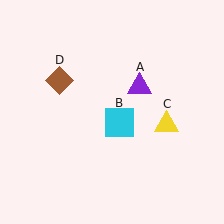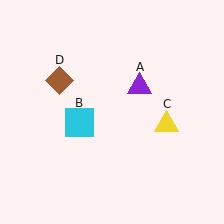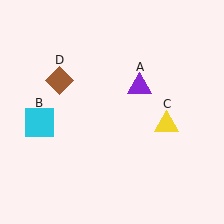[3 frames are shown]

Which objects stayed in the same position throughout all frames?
Purple triangle (object A) and yellow triangle (object C) and brown diamond (object D) remained stationary.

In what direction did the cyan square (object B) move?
The cyan square (object B) moved left.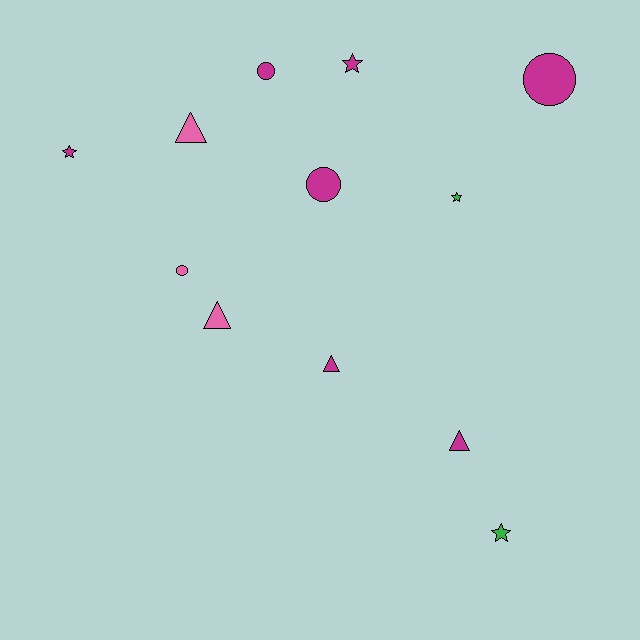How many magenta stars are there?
There are 2 magenta stars.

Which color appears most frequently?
Magenta, with 7 objects.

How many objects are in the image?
There are 12 objects.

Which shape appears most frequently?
Star, with 4 objects.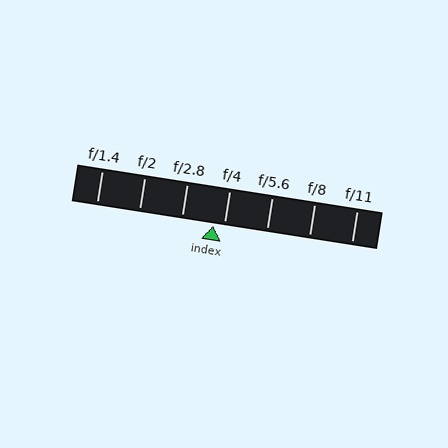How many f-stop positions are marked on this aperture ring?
There are 7 f-stop positions marked.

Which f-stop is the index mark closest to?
The index mark is closest to f/4.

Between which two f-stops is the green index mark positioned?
The index mark is between f/2.8 and f/4.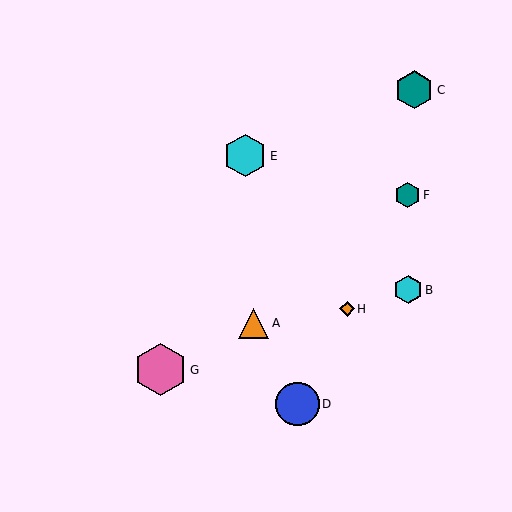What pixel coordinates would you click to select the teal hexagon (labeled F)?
Click at (408, 195) to select the teal hexagon F.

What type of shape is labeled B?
Shape B is a cyan hexagon.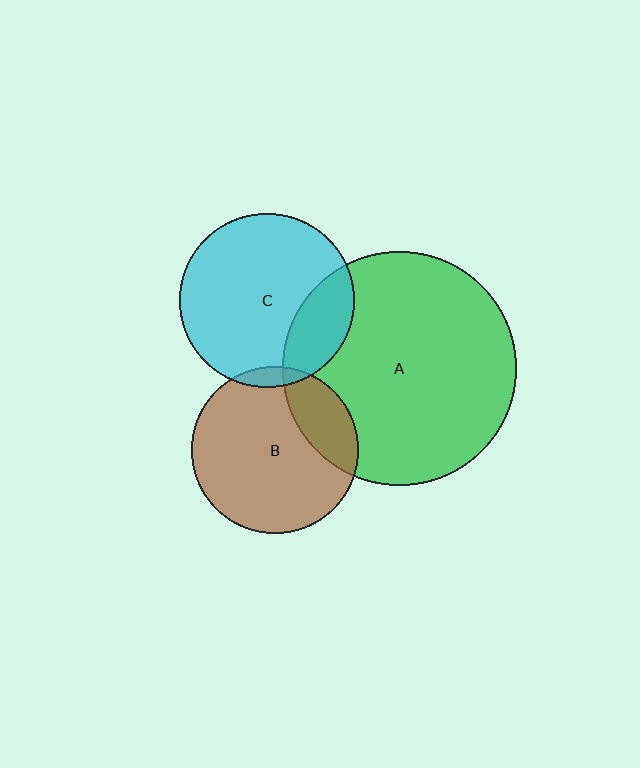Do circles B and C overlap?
Yes.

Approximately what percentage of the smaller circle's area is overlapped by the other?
Approximately 5%.